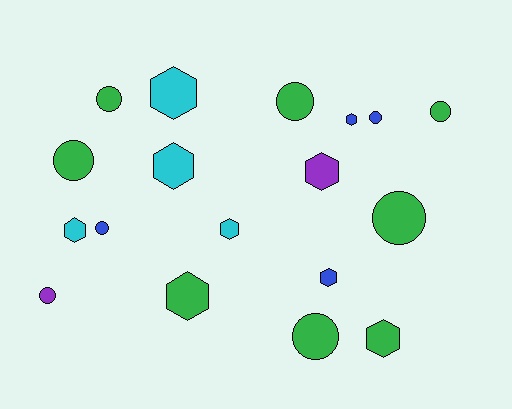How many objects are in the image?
There are 18 objects.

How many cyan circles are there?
There are no cyan circles.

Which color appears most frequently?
Green, with 8 objects.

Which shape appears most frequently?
Circle, with 9 objects.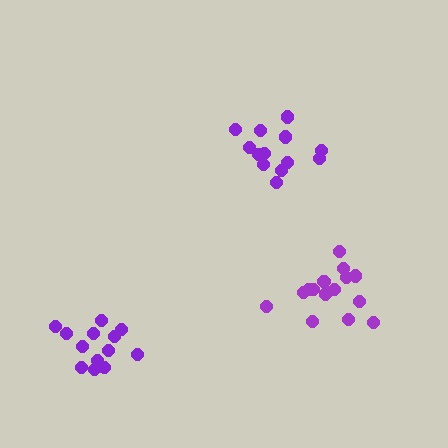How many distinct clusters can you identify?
There are 3 distinct clusters.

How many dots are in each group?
Group 1: 14 dots, Group 2: 16 dots, Group 3: 14 dots (44 total).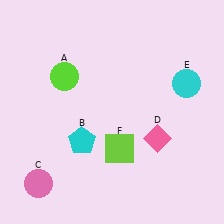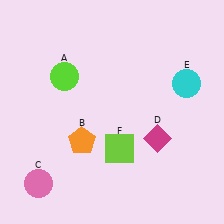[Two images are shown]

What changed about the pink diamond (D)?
In Image 1, D is pink. In Image 2, it changed to magenta.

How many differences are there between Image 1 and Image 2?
There are 2 differences between the two images.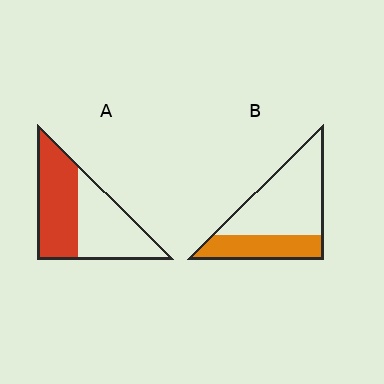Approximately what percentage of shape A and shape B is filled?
A is approximately 50% and B is approximately 35%.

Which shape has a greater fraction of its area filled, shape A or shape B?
Shape A.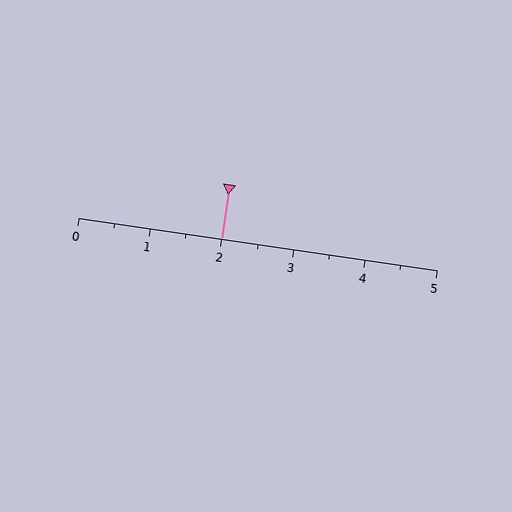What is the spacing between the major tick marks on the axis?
The major ticks are spaced 1 apart.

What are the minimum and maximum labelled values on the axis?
The axis runs from 0 to 5.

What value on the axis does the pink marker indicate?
The marker indicates approximately 2.